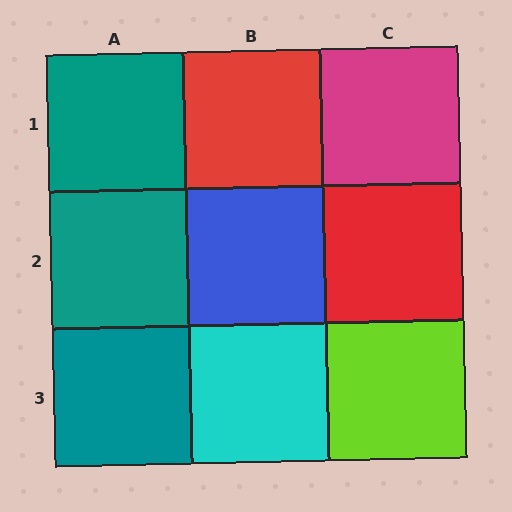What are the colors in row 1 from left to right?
Teal, red, magenta.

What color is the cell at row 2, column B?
Blue.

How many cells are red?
2 cells are red.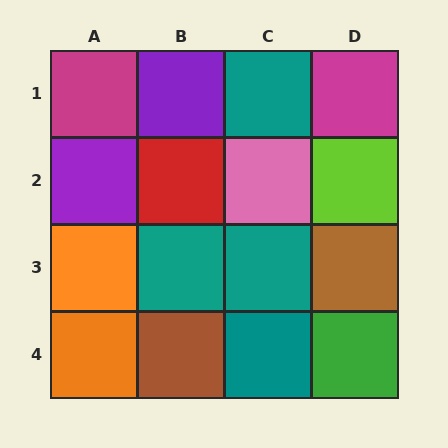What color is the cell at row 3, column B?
Teal.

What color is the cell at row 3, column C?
Teal.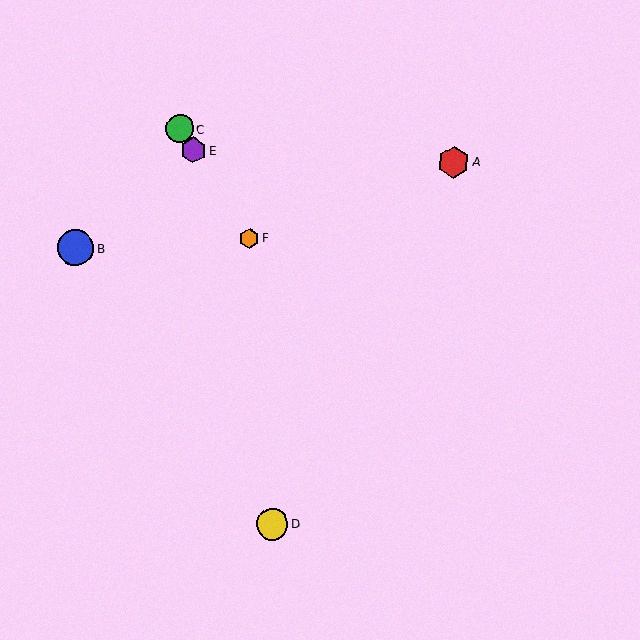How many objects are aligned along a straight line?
3 objects (C, E, F) are aligned along a straight line.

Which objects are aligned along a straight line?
Objects C, E, F are aligned along a straight line.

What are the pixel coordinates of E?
Object E is at (193, 150).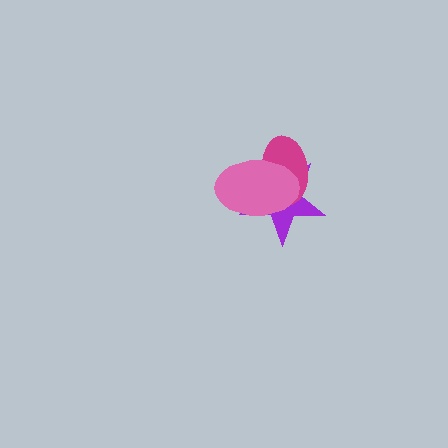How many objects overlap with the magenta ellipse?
2 objects overlap with the magenta ellipse.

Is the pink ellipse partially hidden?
No, no other shape covers it.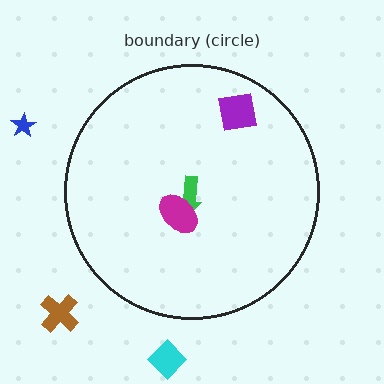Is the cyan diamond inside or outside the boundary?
Outside.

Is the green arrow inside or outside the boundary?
Inside.